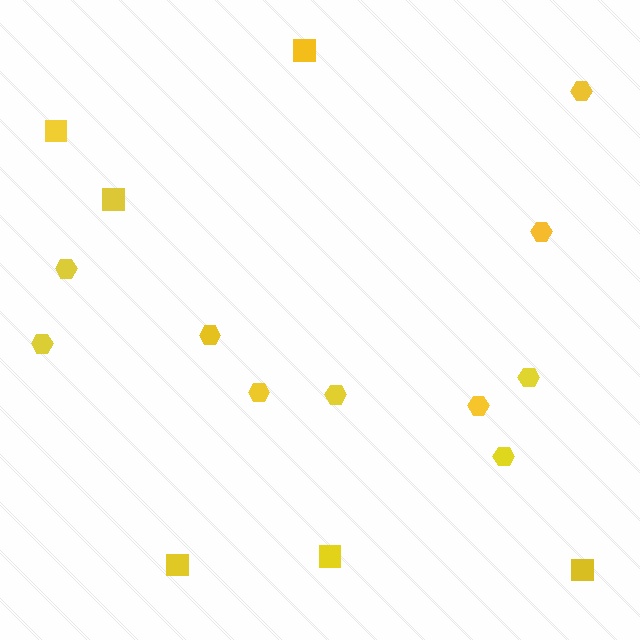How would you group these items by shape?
There are 2 groups: one group of squares (6) and one group of hexagons (10).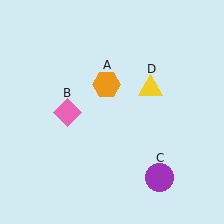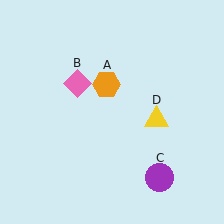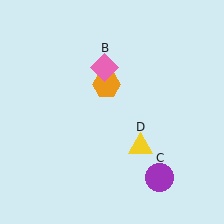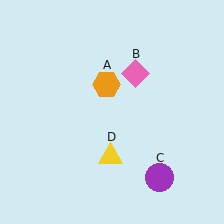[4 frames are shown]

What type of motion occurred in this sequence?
The pink diamond (object B), yellow triangle (object D) rotated clockwise around the center of the scene.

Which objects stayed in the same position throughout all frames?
Orange hexagon (object A) and purple circle (object C) remained stationary.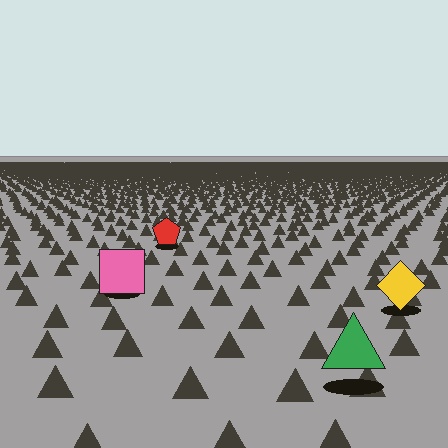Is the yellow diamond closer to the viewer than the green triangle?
No. The green triangle is closer — you can tell from the texture gradient: the ground texture is coarser near it.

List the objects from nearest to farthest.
From nearest to farthest: the green triangle, the yellow diamond, the pink square, the red pentagon.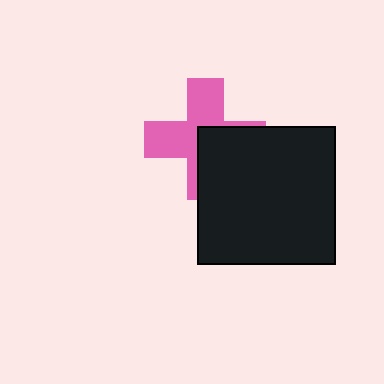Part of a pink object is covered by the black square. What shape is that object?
It is a cross.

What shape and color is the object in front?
The object in front is a black square.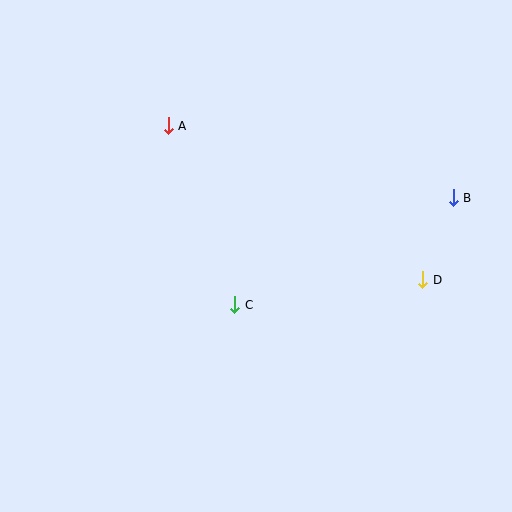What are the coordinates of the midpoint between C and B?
The midpoint between C and B is at (344, 251).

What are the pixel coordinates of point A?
Point A is at (168, 126).